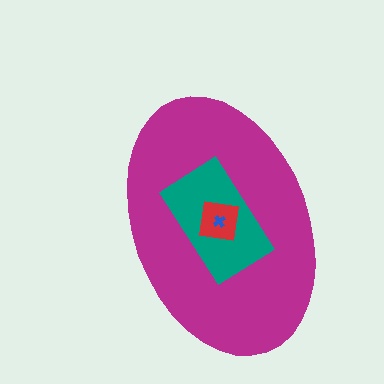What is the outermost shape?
The magenta ellipse.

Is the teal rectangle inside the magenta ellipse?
Yes.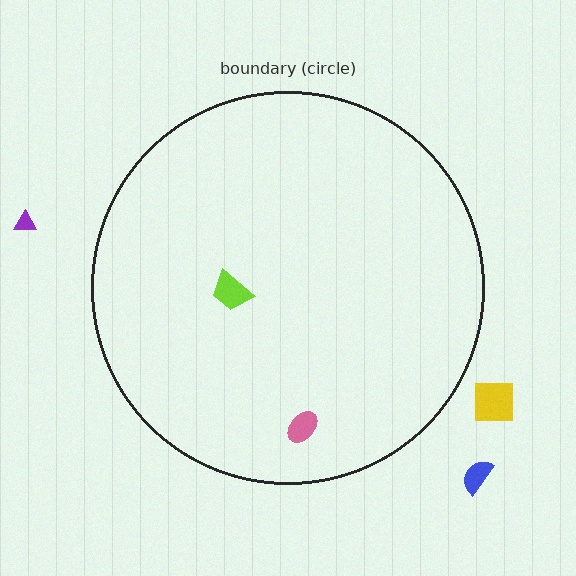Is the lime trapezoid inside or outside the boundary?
Inside.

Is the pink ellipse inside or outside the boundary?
Inside.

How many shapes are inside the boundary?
2 inside, 3 outside.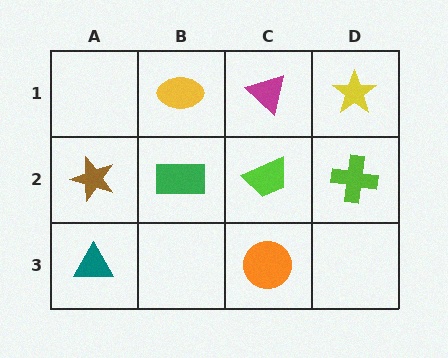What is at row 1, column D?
A yellow star.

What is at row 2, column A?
A brown star.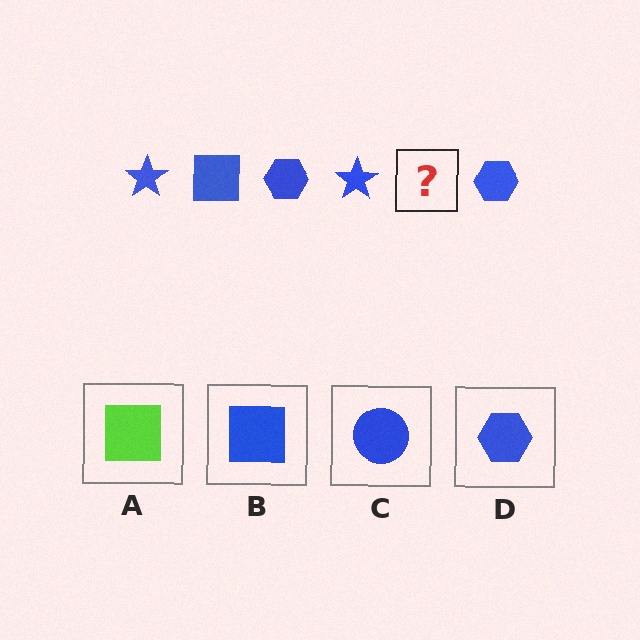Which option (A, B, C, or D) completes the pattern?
B.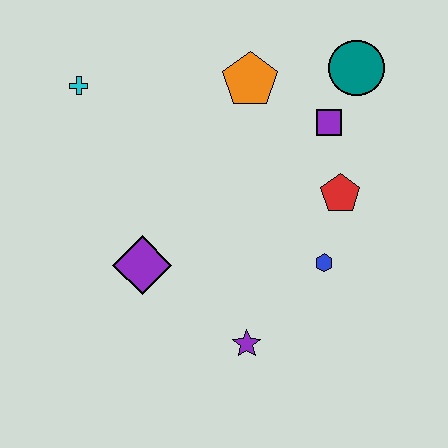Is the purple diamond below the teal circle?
Yes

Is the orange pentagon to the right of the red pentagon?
No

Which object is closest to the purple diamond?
The purple star is closest to the purple diamond.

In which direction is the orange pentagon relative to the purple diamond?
The orange pentagon is above the purple diamond.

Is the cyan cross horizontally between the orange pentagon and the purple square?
No